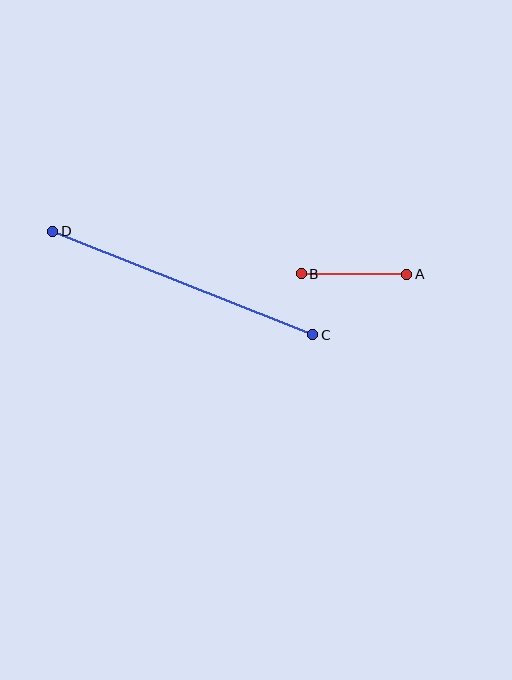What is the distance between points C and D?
The distance is approximately 280 pixels.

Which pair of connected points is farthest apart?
Points C and D are farthest apart.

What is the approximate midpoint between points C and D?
The midpoint is at approximately (183, 283) pixels.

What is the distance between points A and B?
The distance is approximately 106 pixels.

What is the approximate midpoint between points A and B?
The midpoint is at approximately (354, 274) pixels.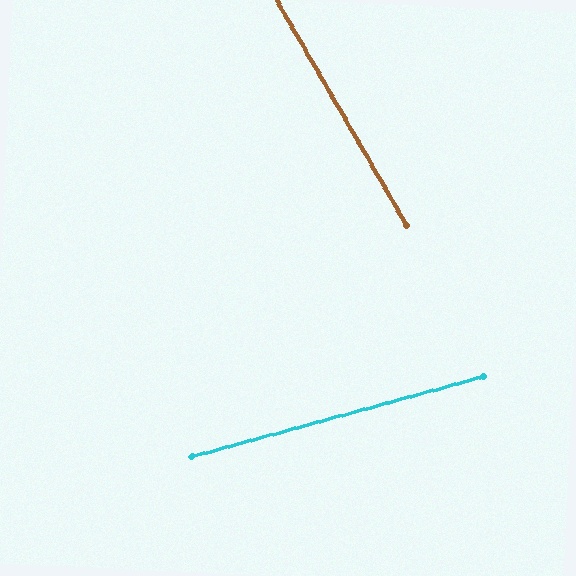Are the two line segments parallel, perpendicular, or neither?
Neither parallel nor perpendicular — they differ by about 76°.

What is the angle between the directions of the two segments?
Approximately 76 degrees.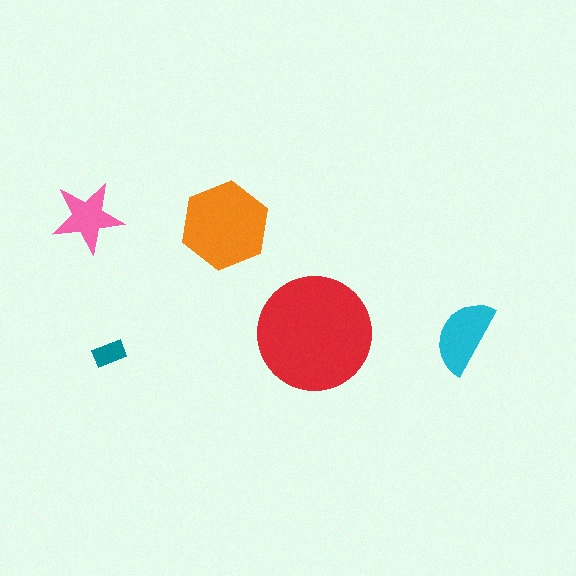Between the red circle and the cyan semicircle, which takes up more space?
The red circle.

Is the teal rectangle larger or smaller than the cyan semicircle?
Smaller.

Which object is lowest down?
The teal rectangle is bottommost.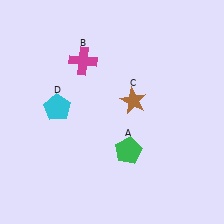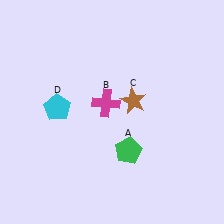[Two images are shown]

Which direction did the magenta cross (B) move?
The magenta cross (B) moved down.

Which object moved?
The magenta cross (B) moved down.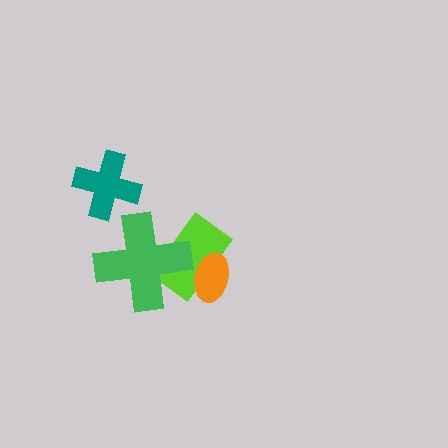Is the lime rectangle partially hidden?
Yes, it is partially covered by another shape.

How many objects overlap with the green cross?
1 object overlaps with the green cross.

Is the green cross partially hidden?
No, no other shape covers it.